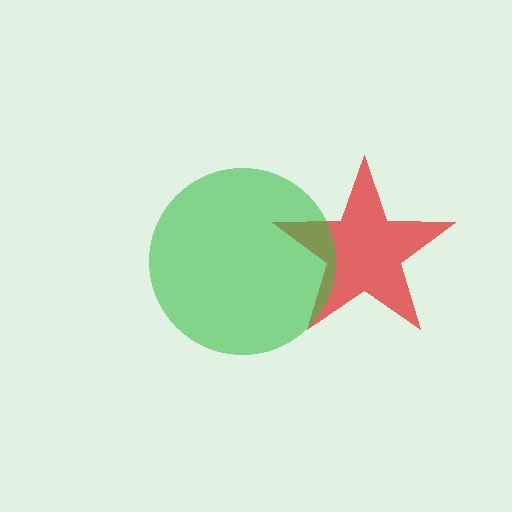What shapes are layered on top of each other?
The layered shapes are: a red star, a green circle.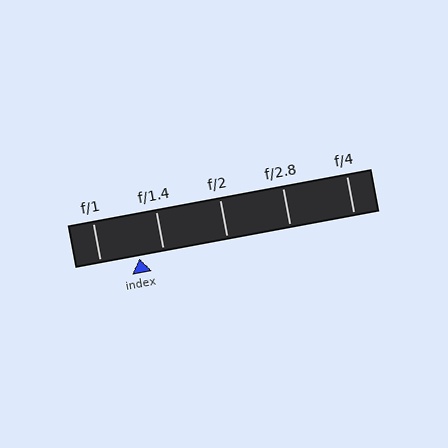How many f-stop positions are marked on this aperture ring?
There are 5 f-stop positions marked.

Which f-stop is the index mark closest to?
The index mark is closest to f/1.4.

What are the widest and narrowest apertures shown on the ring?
The widest aperture shown is f/1 and the narrowest is f/4.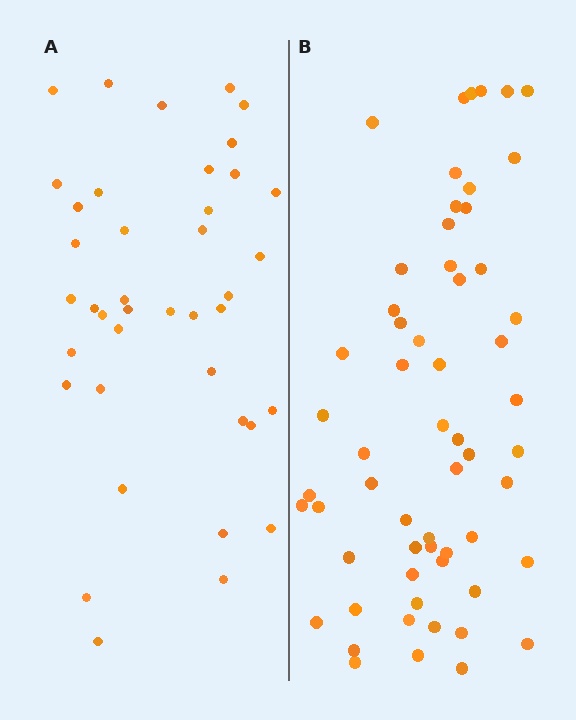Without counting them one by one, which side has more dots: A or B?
Region B (the right region) has more dots.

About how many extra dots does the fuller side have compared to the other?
Region B has approximately 20 more dots than region A.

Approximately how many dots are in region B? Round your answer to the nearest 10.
About 60 dots. (The exact count is 59, which rounds to 60.)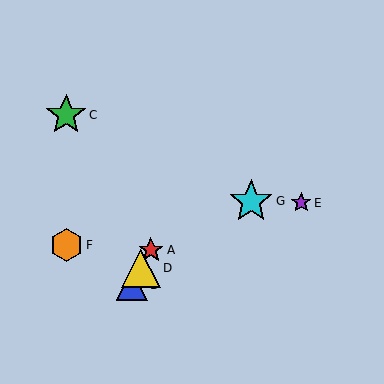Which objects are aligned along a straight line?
Objects A, B, D are aligned along a straight line.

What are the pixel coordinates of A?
Object A is at (151, 250).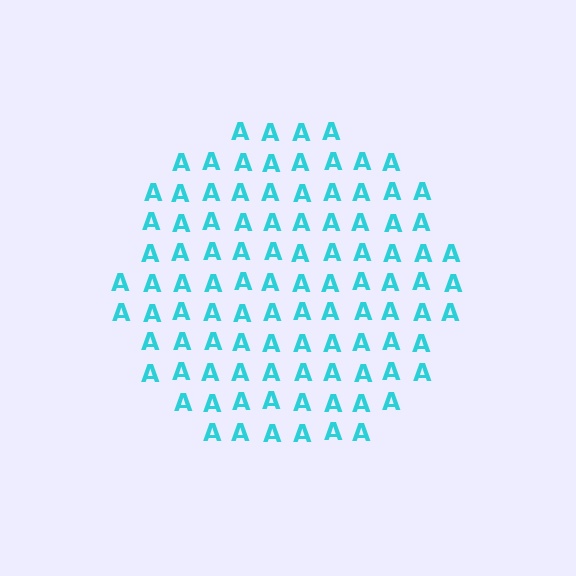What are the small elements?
The small elements are letter A's.